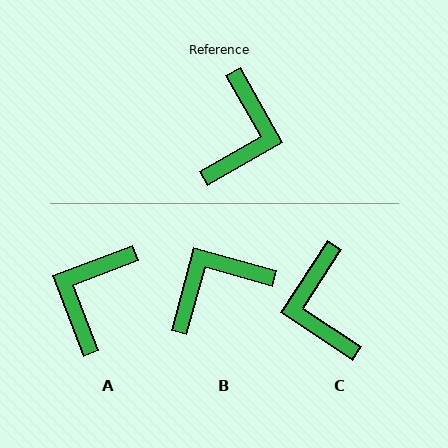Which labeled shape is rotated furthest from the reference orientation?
A, about 171 degrees away.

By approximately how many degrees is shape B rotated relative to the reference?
Approximately 135 degrees counter-clockwise.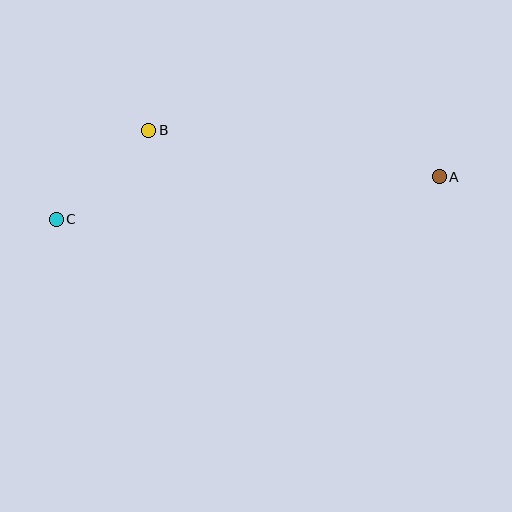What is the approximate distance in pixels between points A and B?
The distance between A and B is approximately 294 pixels.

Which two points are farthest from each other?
Points A and C are farthest from each other.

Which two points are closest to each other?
Points B and C are closest to each other.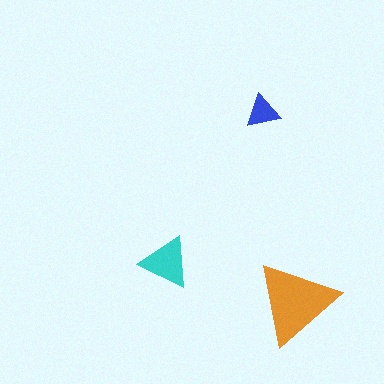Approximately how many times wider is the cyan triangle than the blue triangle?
About 1.5 times wider.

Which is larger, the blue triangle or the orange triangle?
The orange one.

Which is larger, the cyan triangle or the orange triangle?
The orange one.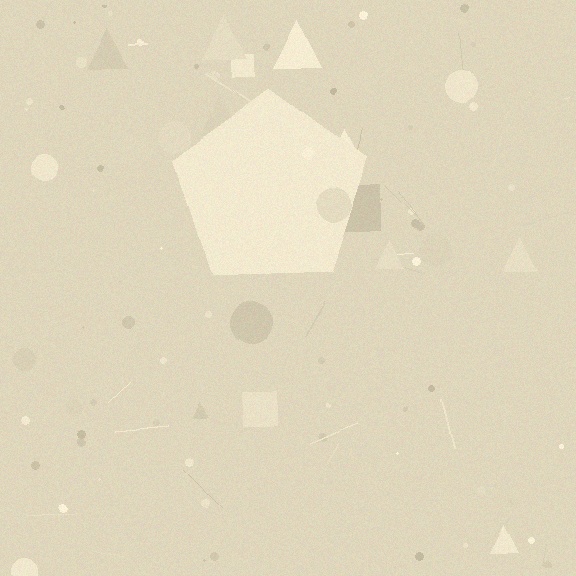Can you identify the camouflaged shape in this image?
The camouflaged shape is a pentagon.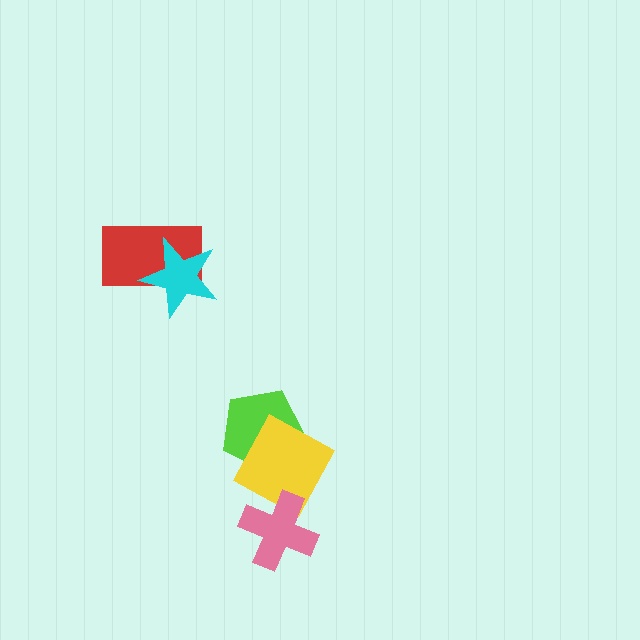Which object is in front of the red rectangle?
The cyan star is in front of the red rectangle.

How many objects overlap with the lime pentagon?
1 object overlaps with the lime pentagon.